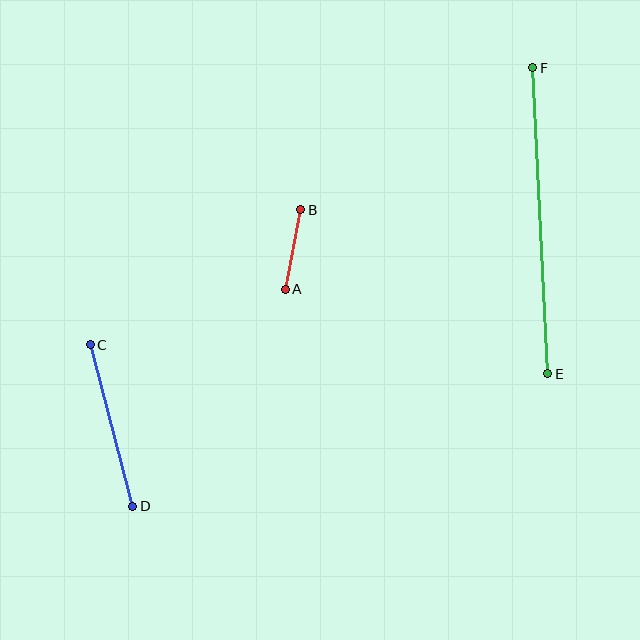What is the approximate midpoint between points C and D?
The midpoint is at approximately (111, 426) pixels.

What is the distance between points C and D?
The distance is approximately 167 pixels.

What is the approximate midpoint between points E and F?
The midpoint is at approximately (540, 221) pixels.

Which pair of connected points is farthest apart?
Points E and F are farthest apart.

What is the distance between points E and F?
The distance is approximately 306 pixels.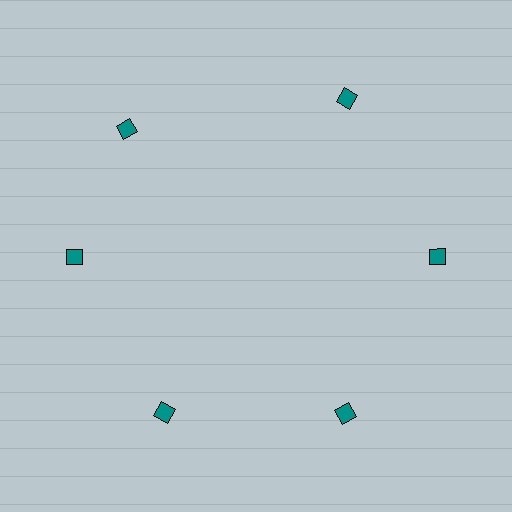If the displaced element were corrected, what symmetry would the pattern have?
It would have 6-fold rotational symmetry — the pattern would map onto itself every 60 degrees.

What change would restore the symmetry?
The symmetry would be restored by rotating it back into even spacing with its neighbors so that all 6 diamonds sit at equal angles and equal distance from the center.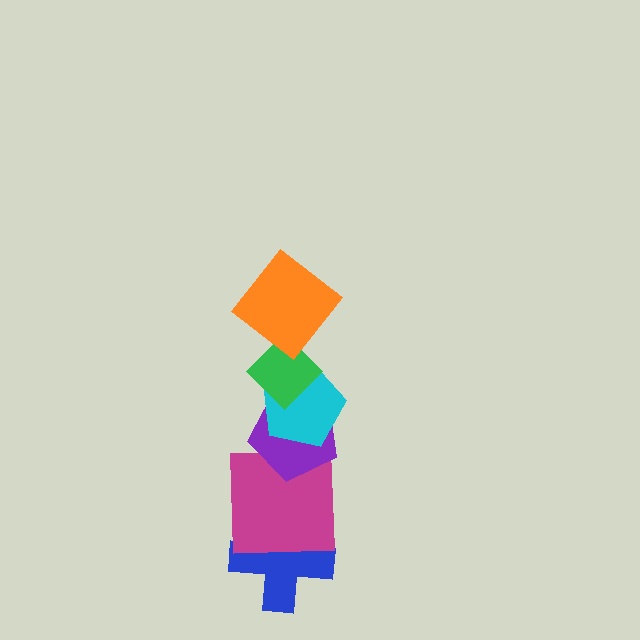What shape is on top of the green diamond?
The orange diamond is on top of the green diamond.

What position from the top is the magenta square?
The magenta square is 5th from the top.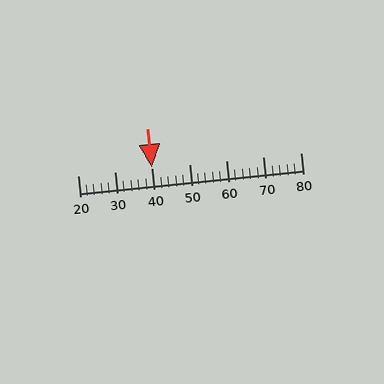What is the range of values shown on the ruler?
The ruler shows values from 20 to 80.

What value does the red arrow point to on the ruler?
The red arrow points to approximately 40.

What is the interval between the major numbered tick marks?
The major tick marks are spaced 10 units apart.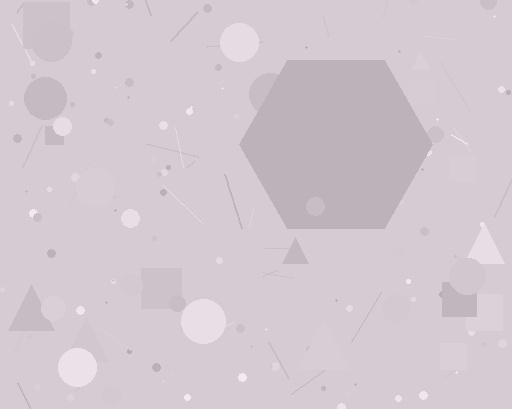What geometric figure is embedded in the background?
A hexagon is embedded in the background.